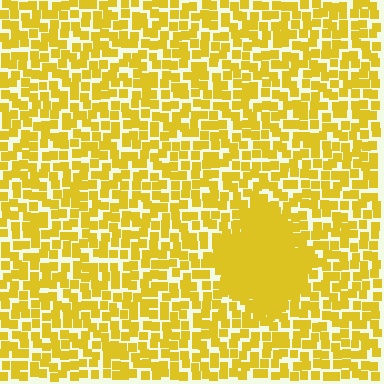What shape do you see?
I see a diamond.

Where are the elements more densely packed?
The elements are more densely packed inside the diamond boundary.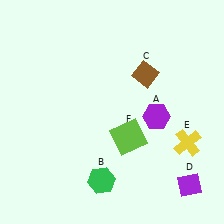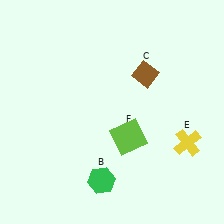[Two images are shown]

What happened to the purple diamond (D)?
The purple diamond (D) was removed in Image 2. It was in the bottom-right area of Image 1.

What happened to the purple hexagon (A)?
The purple hexagon (A) was removed in Image 2. It was in the bottom-right area of Image 1.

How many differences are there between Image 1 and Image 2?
There are 2 differences between the two images.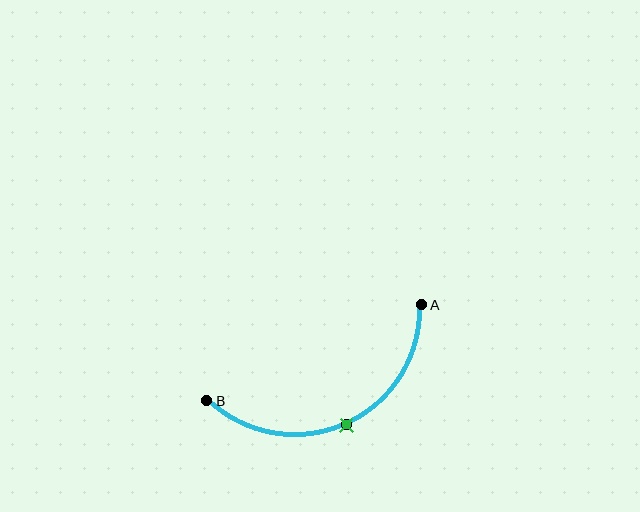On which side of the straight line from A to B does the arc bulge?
The arc bulges below the straight line connecting A and B.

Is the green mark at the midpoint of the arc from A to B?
Yes. The green mark lies on the arc at equal arc-length from both A and B — it is the arc midpoint.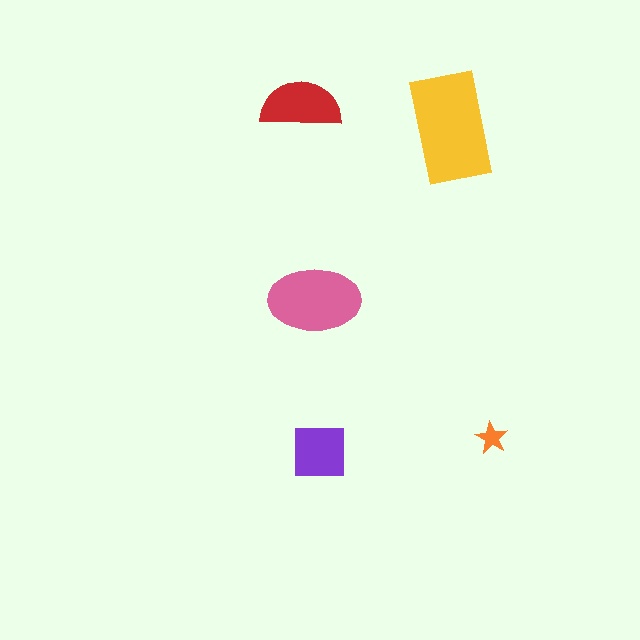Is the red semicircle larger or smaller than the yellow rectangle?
Smaller.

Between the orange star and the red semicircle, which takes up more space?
The red semicircle.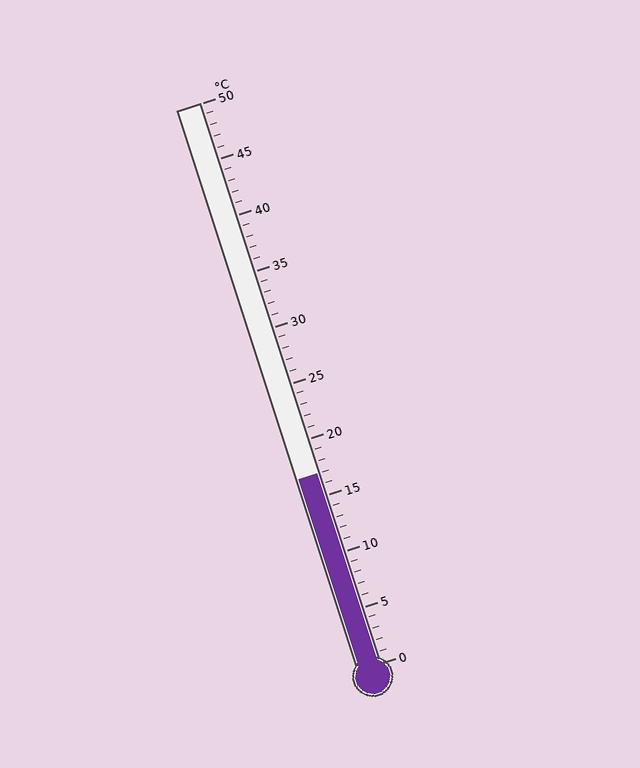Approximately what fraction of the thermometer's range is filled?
The thermometer is filled to approximately 35% of its range.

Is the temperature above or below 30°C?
The temperature is below 30°C.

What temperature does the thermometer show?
The thermometer shows approximately 17°C.